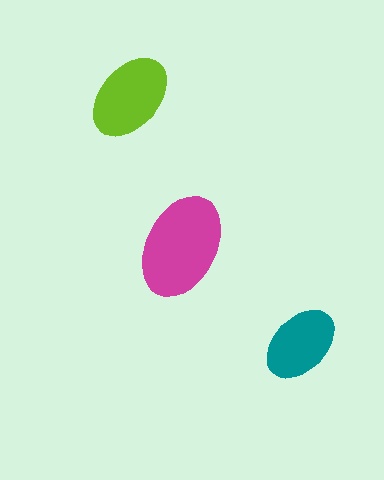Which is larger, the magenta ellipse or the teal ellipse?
The magenta one.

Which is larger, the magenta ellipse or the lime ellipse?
The magenta one.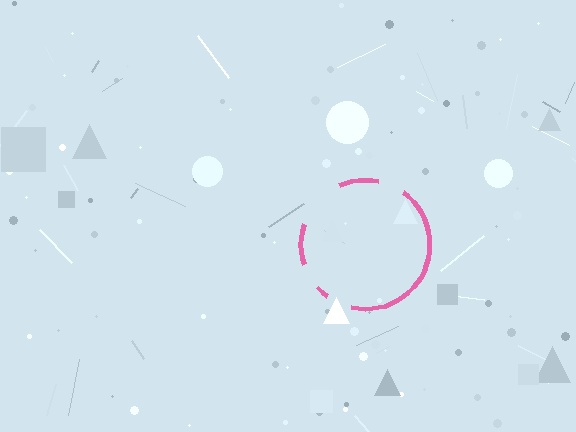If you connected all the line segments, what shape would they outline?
They would outline a circle.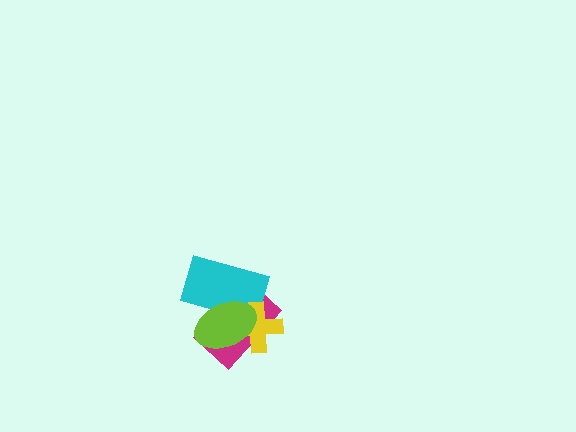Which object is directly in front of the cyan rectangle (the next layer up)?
The yellow cross is directly in front of the cyan rectangle.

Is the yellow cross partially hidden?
Yes, it is partially covered by another shape.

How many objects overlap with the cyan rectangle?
3 objects overlap with the cyan rectangle.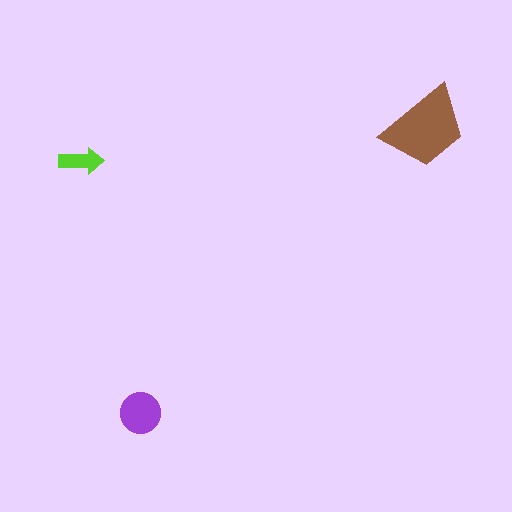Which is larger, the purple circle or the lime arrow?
The purple circle.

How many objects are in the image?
There are 3 objects in the image.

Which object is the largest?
The brown trapezoid.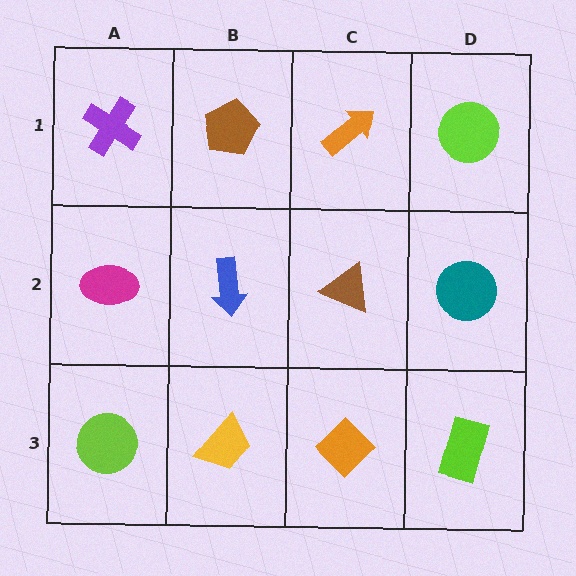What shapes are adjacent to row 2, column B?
A brown pentagon (row 1, column B), a yellow trapezoid (row 3, column B), a magenta ellipse (row 2, column A), a brown triangle (row 2, column C).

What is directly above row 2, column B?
A brown pentagon.